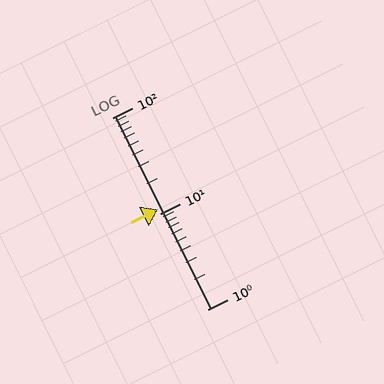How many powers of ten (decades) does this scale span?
The scale spans 2 decades, from 1 to 100.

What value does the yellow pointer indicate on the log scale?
The pointer indicates approximately 11.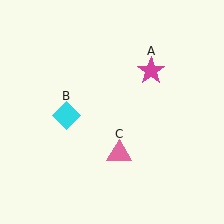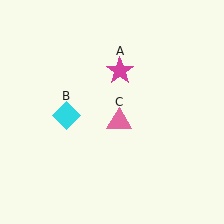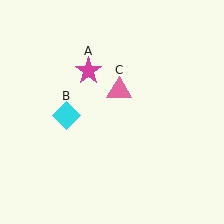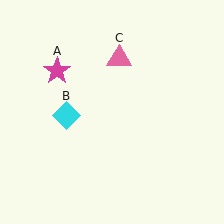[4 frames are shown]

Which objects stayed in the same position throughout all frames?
Cyan diamond (object B) remained stationary.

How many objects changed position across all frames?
2 objects changed position: magenta star (object A), pink triangle (object C).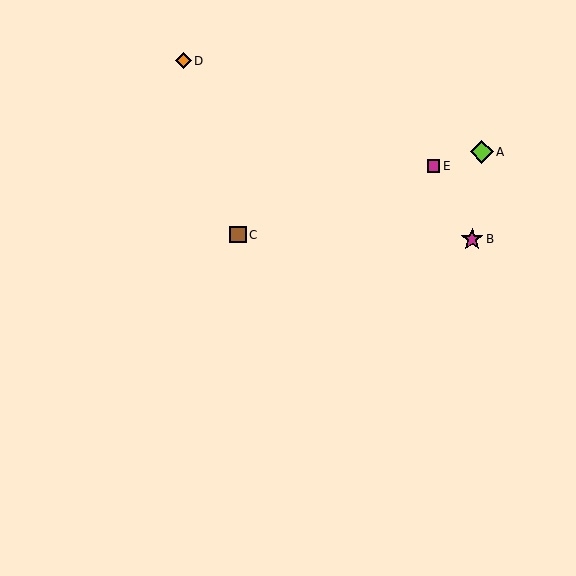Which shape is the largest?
The lime diamond (labeled A) is the largest.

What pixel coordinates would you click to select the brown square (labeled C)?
Click at (238, 235) to select the brown square C.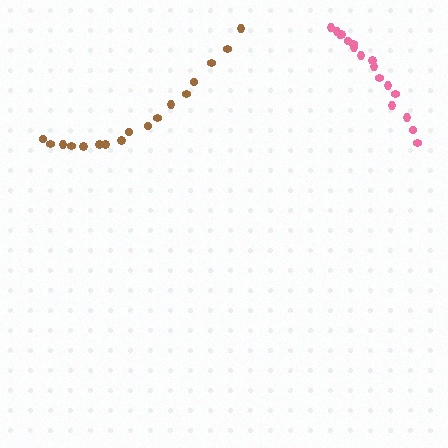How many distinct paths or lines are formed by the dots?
There are 2 distinct paths.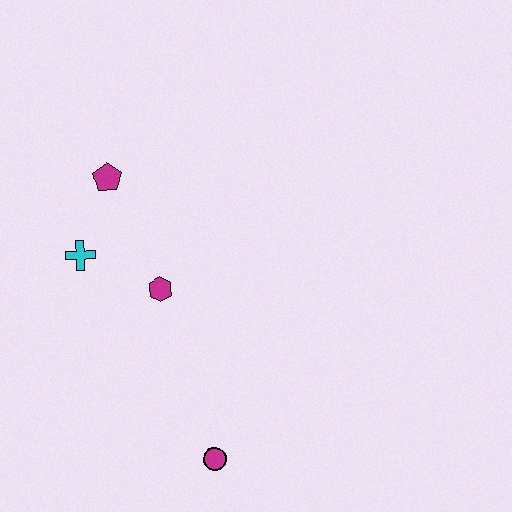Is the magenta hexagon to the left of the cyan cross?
No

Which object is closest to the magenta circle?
The magenta hexagon is closest to the magenta circle.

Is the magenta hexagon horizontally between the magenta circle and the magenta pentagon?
Yes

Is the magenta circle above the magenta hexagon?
No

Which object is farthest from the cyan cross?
The magenta circle is farthest from the cyan cross.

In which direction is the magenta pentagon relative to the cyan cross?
The magenta pentagon is above the cyan cross.